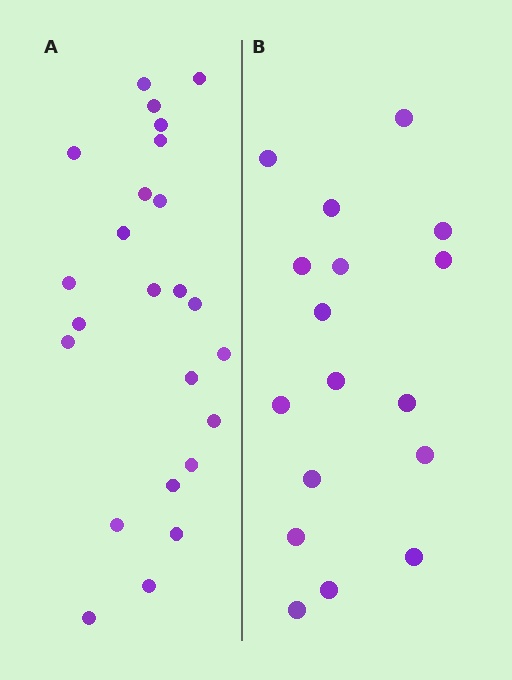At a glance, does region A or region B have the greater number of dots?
Region A (the left region) has more dots.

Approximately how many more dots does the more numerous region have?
Region A has roughly 8 or so more dots than region B.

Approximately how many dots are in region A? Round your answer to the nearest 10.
About 20 dots. (The exact count is 24, which rounds to 20.)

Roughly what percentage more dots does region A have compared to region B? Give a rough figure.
About 40% more.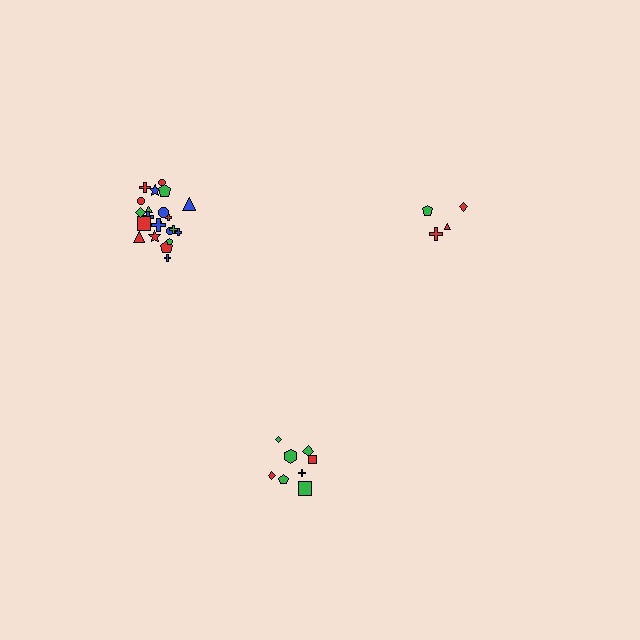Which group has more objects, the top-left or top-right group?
The top-left group.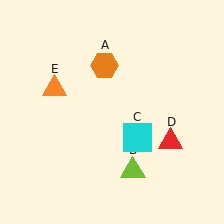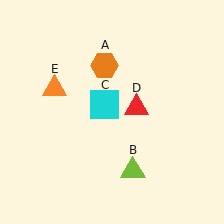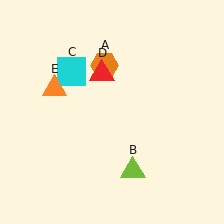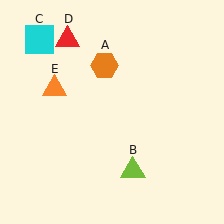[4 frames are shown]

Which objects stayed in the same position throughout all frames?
Orange hexagon (object A) and lime triangle (object B) and orange triangle (object E) remained stationary.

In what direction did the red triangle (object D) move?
The red triangle (object D) moved up and to the left.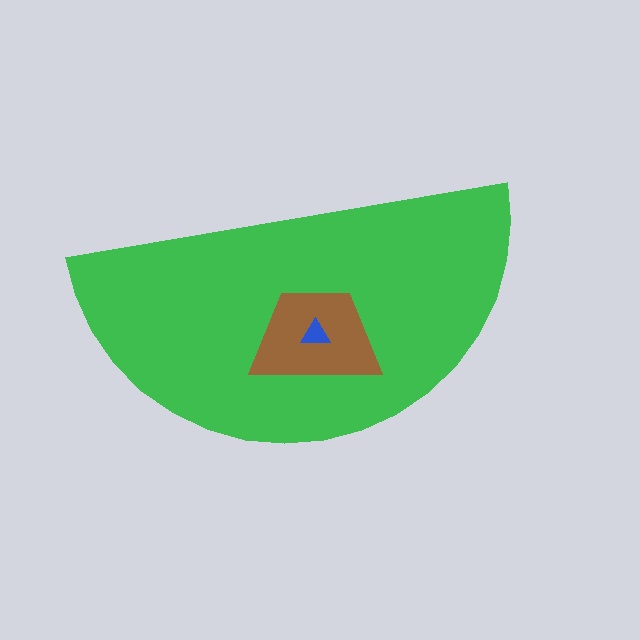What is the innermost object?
The blue triangle.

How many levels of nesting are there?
3.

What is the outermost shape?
The green semicircle.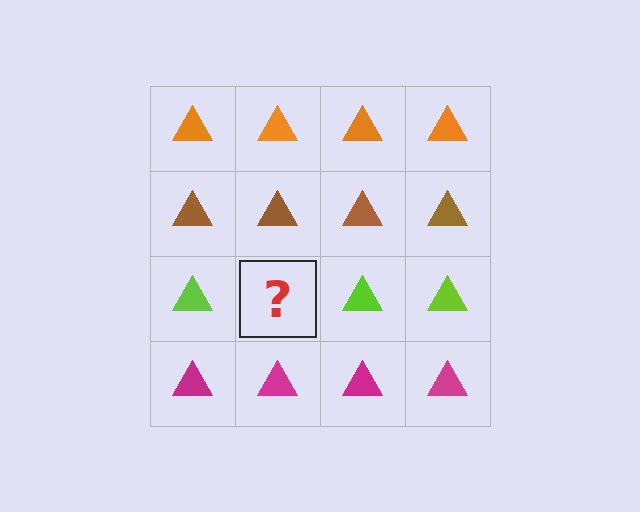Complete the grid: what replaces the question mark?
The question mark should be replaced with a lime triangle.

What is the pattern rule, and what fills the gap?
The rule is that each row has a consistent color. The gap should be filled with a lime triangle.